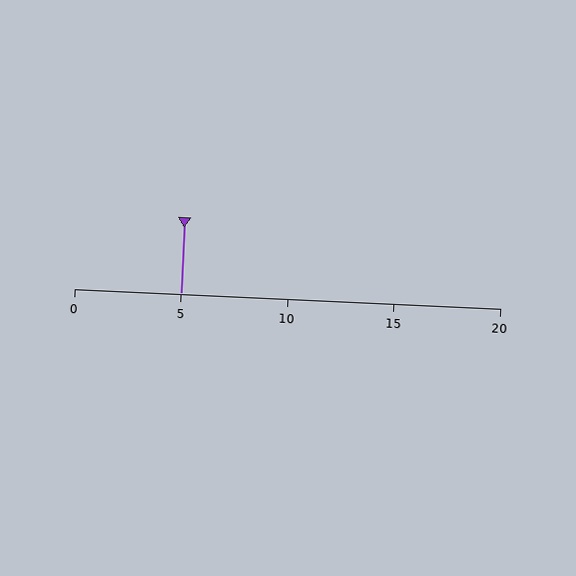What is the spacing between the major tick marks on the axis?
The major ticks are spaced 5 apart.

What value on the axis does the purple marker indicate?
The marker indicates approximately 5.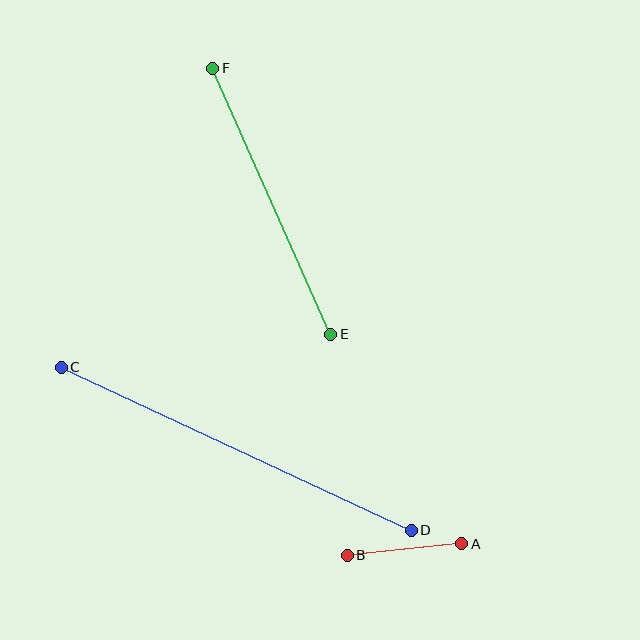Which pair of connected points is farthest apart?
Points C and D are farthest apart.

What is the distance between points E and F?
The distance is approximately 291 pixels.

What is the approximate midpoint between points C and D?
The midpoint is at approximately (236, 449) pixels.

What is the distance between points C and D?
The distance is approximately 386 pixels.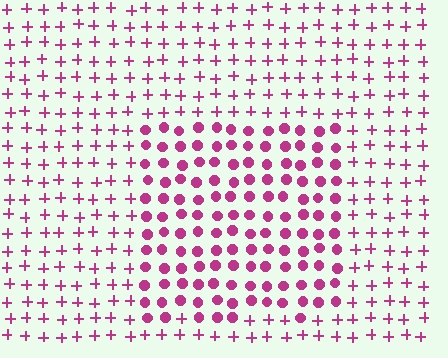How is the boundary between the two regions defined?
The boundary is defined by a change in element shape: circles inside vs. plus signs outside. All elements share the same color and spacing.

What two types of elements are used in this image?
The image uses circles inside the rectangle region and plus signs outside it.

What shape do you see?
I see a rectangle.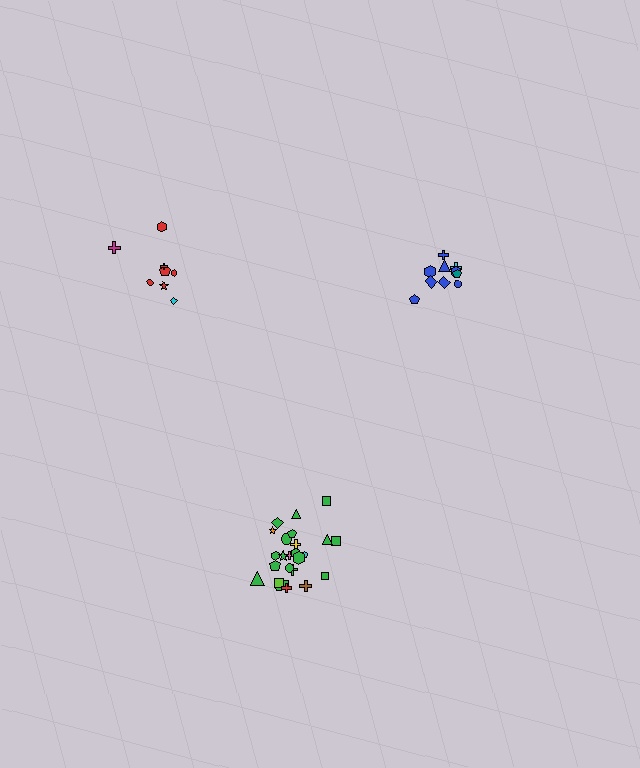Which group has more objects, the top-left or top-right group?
The top-right group.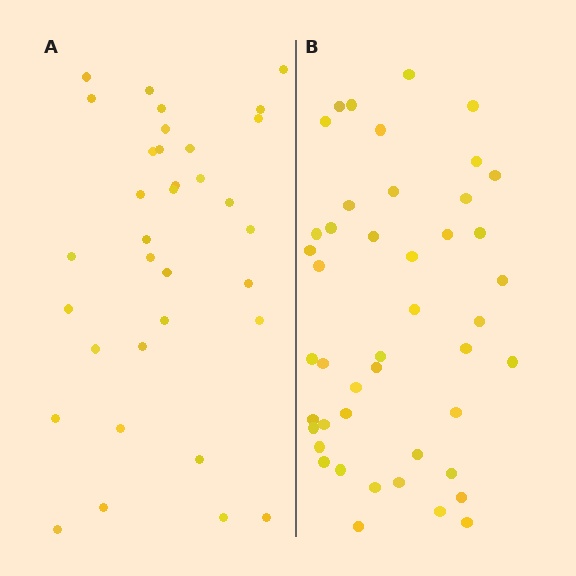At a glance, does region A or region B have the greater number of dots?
Region B (the right region) has more dots.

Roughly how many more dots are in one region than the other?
Region B has roughly 12 or so more dots than region A.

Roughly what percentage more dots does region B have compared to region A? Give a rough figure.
About 30% more.